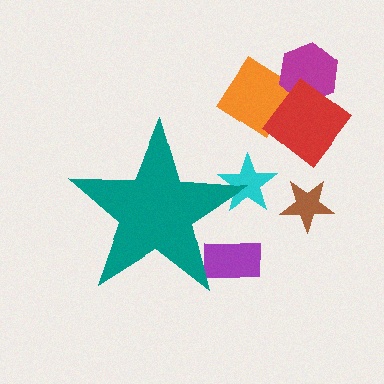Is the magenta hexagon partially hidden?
No, the magenta hexagon is fully visible.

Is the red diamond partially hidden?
No, the red diamond is fully visible.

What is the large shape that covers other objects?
A teal star.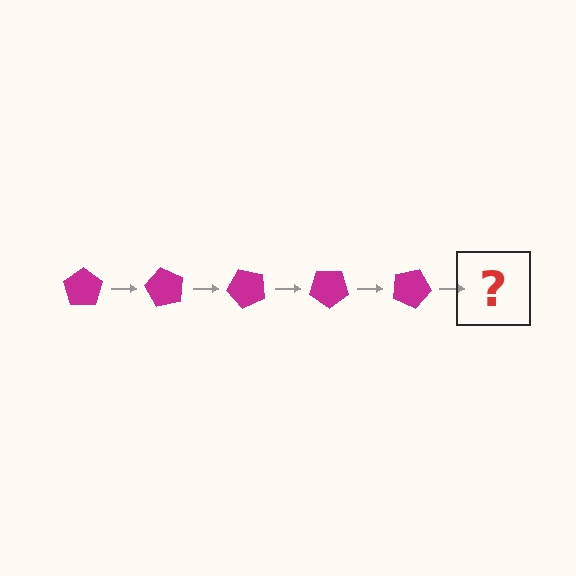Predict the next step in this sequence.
The next step is a magenta pentagon rotated 300 degrees.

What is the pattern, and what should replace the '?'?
The pattern is that the pentagon rotates 60 degrees each step. The '?' should be a magenta pentagon rotated 300 degrees.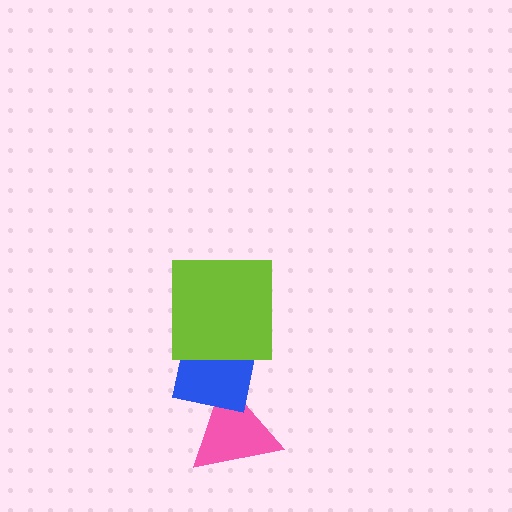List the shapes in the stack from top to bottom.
From top to bottom: the lime square, the blue square, the pink triangle.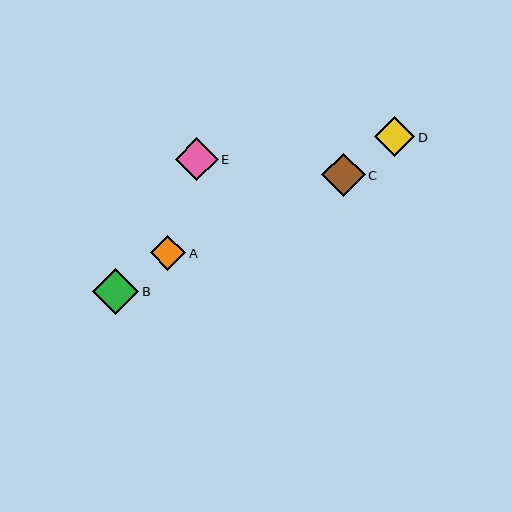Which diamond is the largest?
Diamond B is the largest with a size of approximately 46 pixels.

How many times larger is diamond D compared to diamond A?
Diamond D is approximately 1.1 times the size of diamond A.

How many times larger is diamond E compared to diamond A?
Diamond E is approximately 1.2 times the size of diamond A.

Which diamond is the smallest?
Diamond A is the smallest with a size of approximately 36 pixels.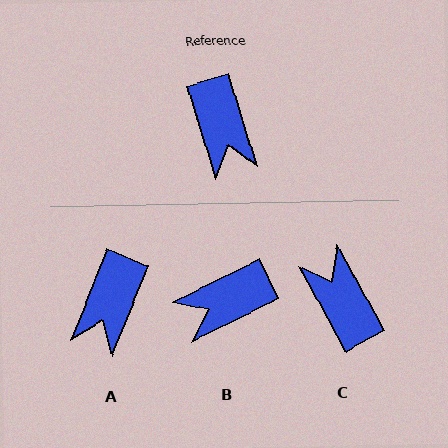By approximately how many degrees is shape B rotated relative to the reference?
Approximately 80 degrees clockwise.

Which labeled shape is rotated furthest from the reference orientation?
C, about 167 degrees away.